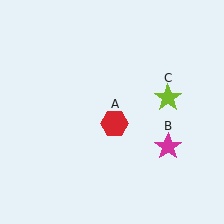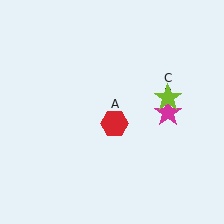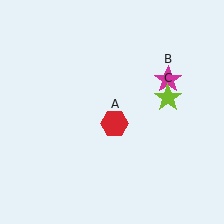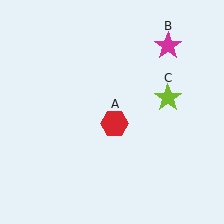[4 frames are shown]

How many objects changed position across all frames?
1 object changed position: magenta star (object B).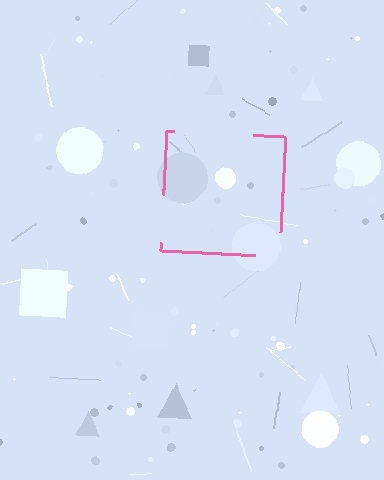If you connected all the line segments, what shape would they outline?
They would outline a square.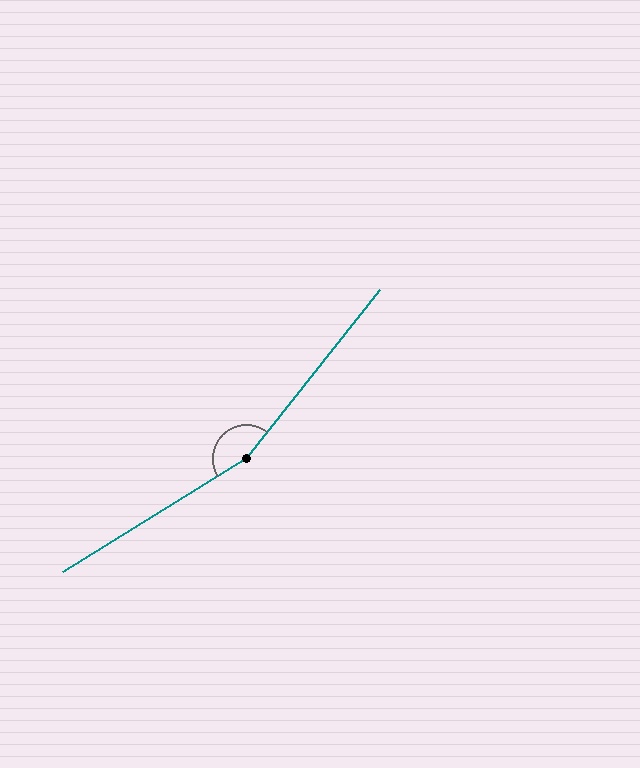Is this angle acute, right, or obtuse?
It is obtuse.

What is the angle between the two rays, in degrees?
Approximately 160 degrees.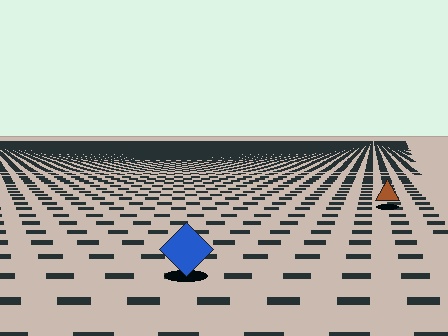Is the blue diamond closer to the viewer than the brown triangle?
Yes. The blue diamond is closer — you can tell from the texture gradient: the ground texture is coarser near it.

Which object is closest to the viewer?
The blue diamond is closest. The texture marks near it are larger and more spread out.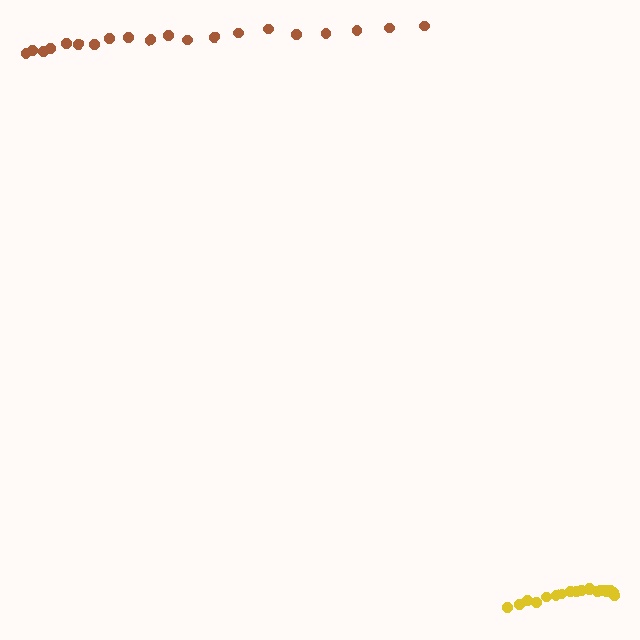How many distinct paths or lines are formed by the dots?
There are 2 distinct paths.